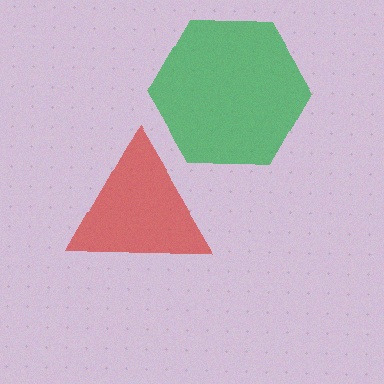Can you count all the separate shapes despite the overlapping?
Yes, there are 2 separate shapes.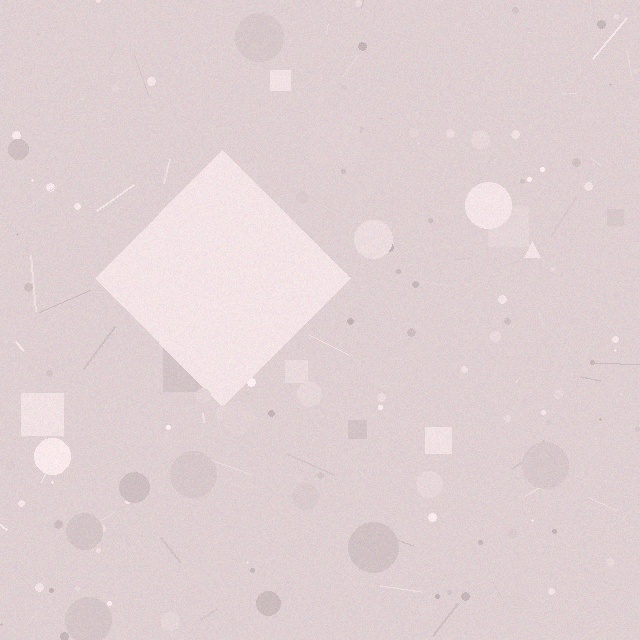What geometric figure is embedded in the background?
A diamond is embedded in the background.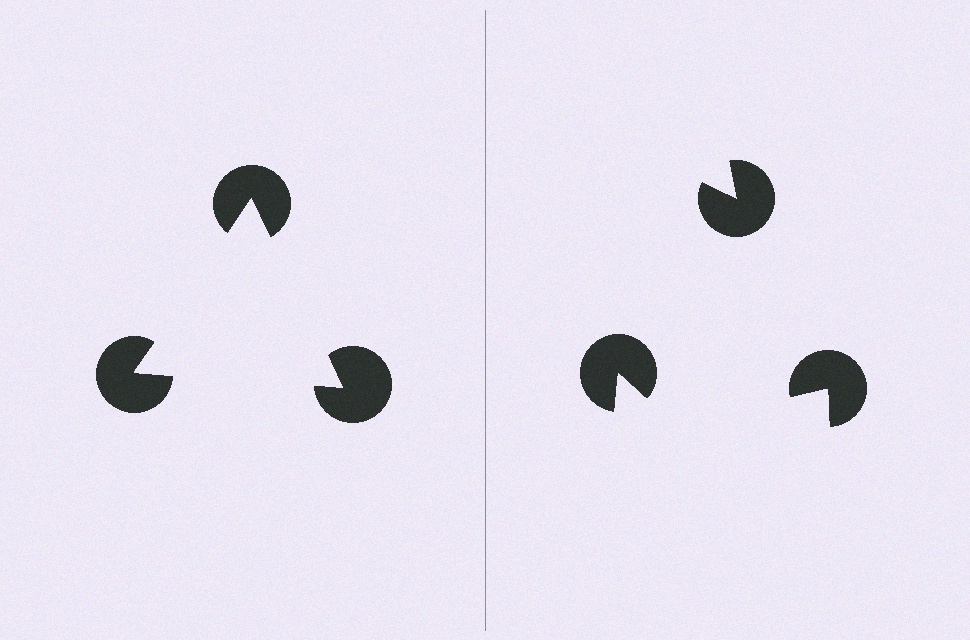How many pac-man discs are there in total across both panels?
6 — 3 on each side.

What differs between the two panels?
The pac-man discs are positioned identically on both sides; only the wedge orientations differ. On the left they align to a triangle; on the right they are misaligned.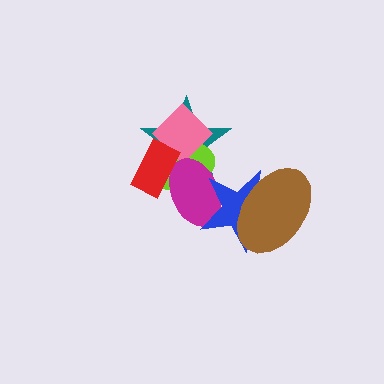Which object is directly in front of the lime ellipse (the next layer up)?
The pink diamond is directly in front of the lime ellipse.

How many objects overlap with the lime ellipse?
4 objects overlap with the lime ellipse.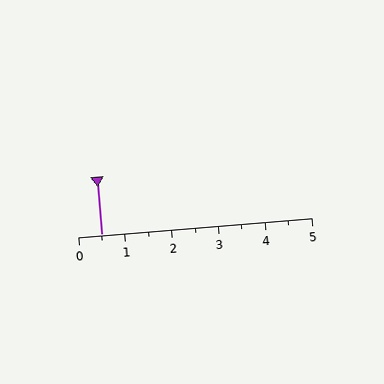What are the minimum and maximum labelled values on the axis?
The axis runs from 0 to 5.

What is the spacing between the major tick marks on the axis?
The major ticks are spaced 1 apart.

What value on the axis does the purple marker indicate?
The marker indicates approximately 0.5.